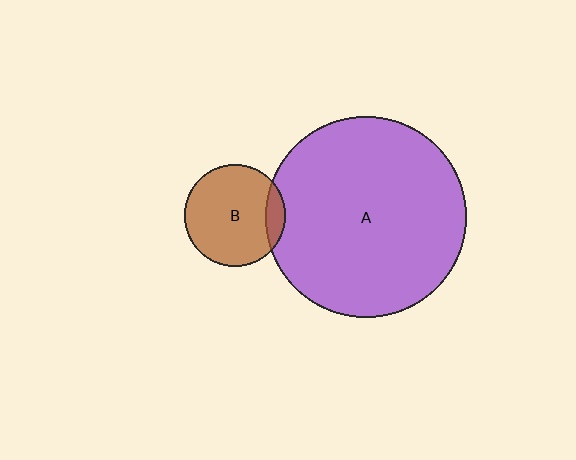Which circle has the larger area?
Circle A (purple).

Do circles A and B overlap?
Yes.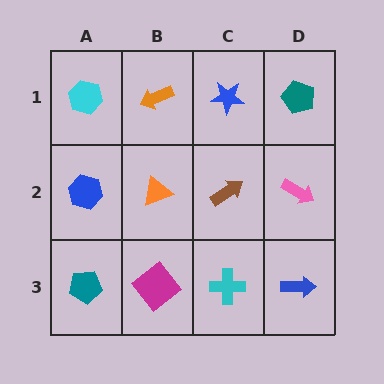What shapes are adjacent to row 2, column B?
An orange arrow (row 1, column B), a magenta diamond (row 3, column B), a blue hexagon (row 2, column A), a brown arrow (row 2, column C).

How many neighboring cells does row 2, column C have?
4.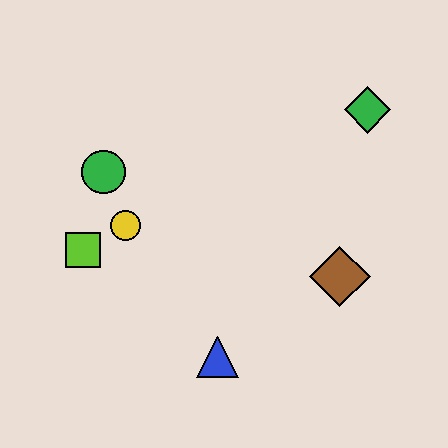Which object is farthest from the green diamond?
The lime square is farthest from the green diamond.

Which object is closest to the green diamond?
The brown diamond is closest to the green diamond.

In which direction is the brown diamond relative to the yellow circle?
The brown diamond is to the right of the yellow circle.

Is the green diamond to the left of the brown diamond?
No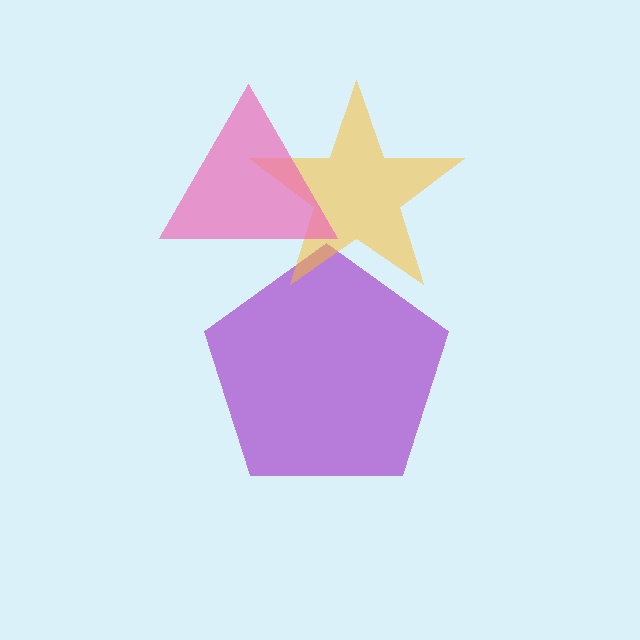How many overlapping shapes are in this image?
There are 3 overlapping shapes in the image.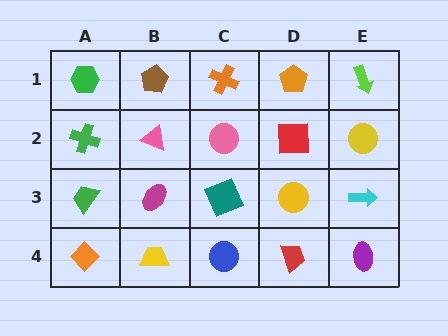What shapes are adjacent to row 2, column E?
A lime arrow (row 1, column E), a cyan arrow (row 3, column E), a red square (row 2, column D).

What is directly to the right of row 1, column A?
A brown pentagon.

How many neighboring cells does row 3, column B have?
4.